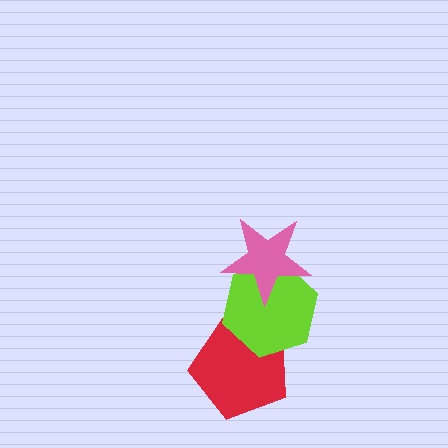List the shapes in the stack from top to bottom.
From top to bottom: the pink star, the lime hexagon, the red pentagon.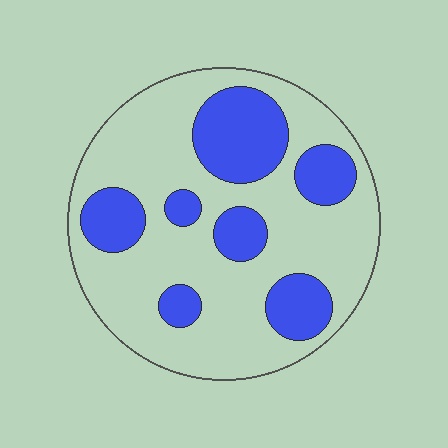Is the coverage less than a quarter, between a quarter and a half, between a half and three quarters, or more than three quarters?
Between a quarter and a half.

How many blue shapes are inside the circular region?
7.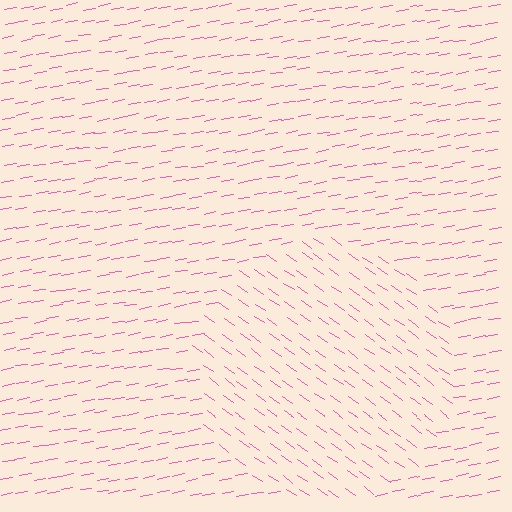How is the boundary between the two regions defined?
The boundary is defined purely by a change in line orientation (approximately 45 degrees difference). All lines are the same color and thickness.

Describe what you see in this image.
The image is filled with small pink line segments. A circle region in the image has lines oriented differently from the surrounding lines, creating a visible texture boundary.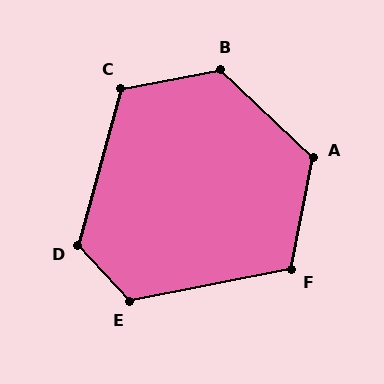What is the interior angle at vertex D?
Approximately 122 degrees (obtuse).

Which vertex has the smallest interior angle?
F, at approximately 112 degrees.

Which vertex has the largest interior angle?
B, at approximately 126 degrees.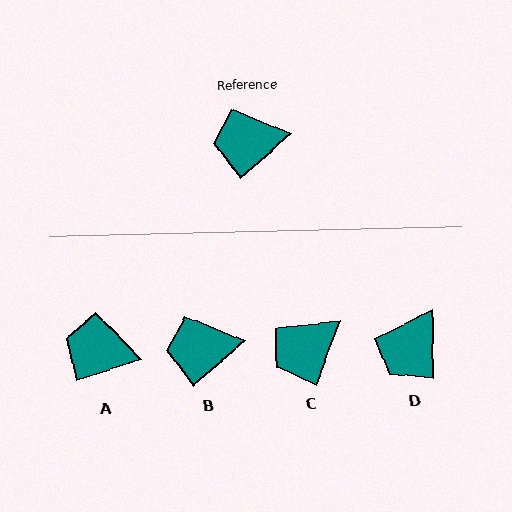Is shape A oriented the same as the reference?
No, it is off by about 23 degrees.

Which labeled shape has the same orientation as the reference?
B.